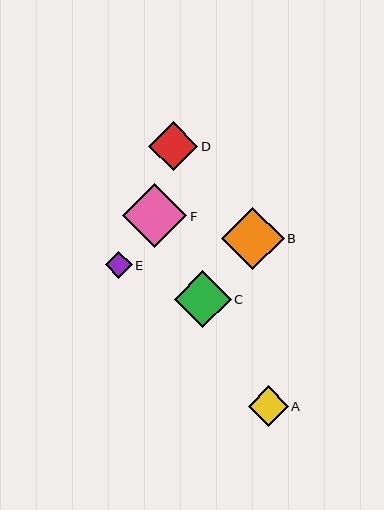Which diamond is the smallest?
Diamond E is the smallest with a size of approximately 27 pixels.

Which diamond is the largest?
Diamond F is the largest with a size of approximately 64 pixels.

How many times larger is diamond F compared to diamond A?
Diamond F is approximately 1.6 times the size of diamond A.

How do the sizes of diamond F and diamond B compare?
Diamond F and diamond B are approximately the same size.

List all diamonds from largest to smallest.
From largest to smallest: F, B, C, D, A, E.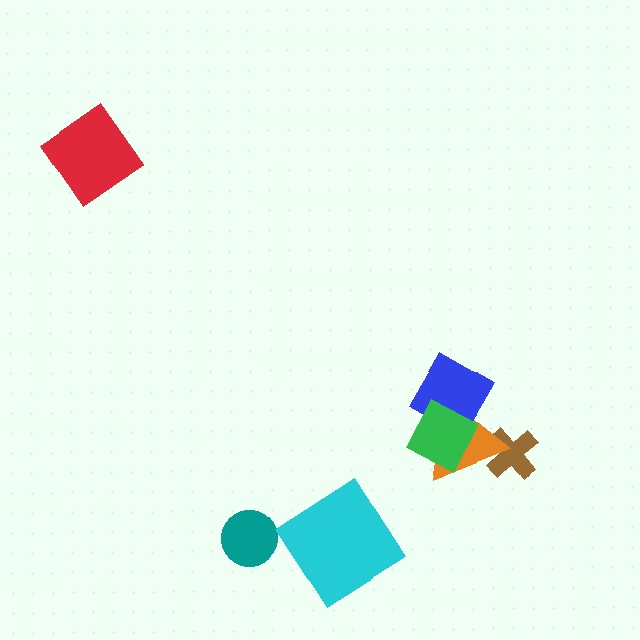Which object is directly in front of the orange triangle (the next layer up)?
The blue diamond is directly in front of the orange triangle.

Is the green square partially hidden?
No, no other shape covers it.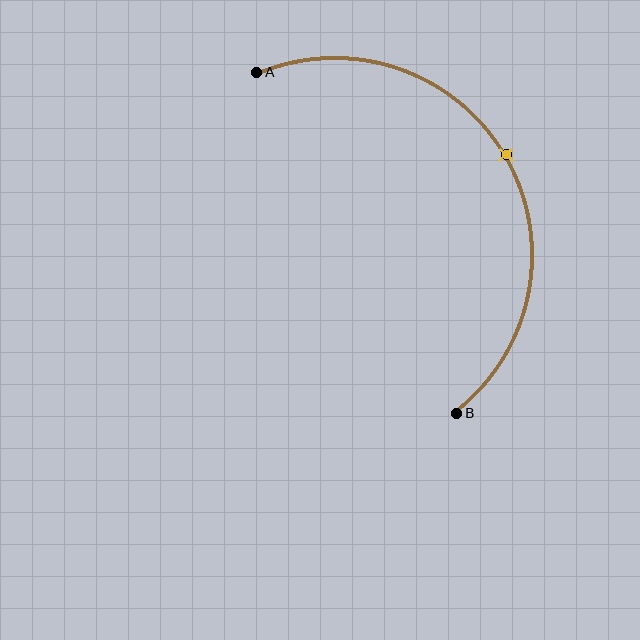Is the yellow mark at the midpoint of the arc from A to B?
Yes. The yellow mark lies on the arc at equal arc-length from both A and B — it is the arc midpoint.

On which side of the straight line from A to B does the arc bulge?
The arc bulges to the right of the straight line connecting A and B.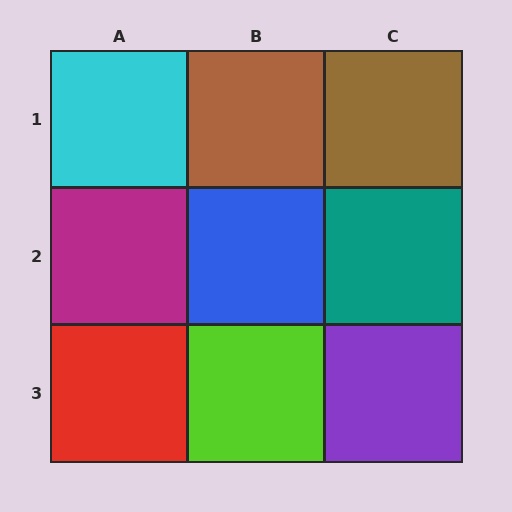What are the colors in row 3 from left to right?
Red, lime, purple.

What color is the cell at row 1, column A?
Cyan.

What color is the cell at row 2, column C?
Teal.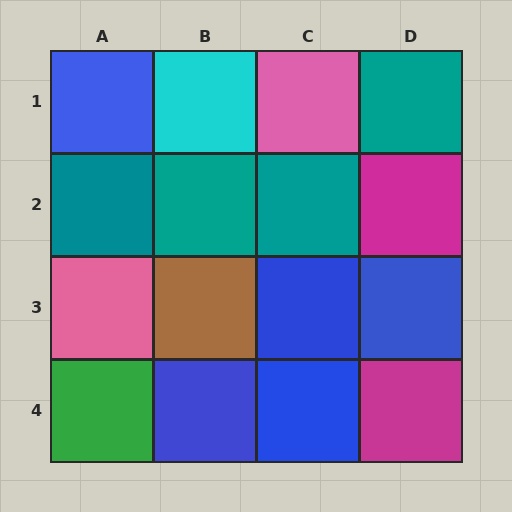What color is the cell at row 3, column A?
Pink.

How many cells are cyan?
1 cell is cyan.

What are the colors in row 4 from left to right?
Green, blue, blue, magenta.